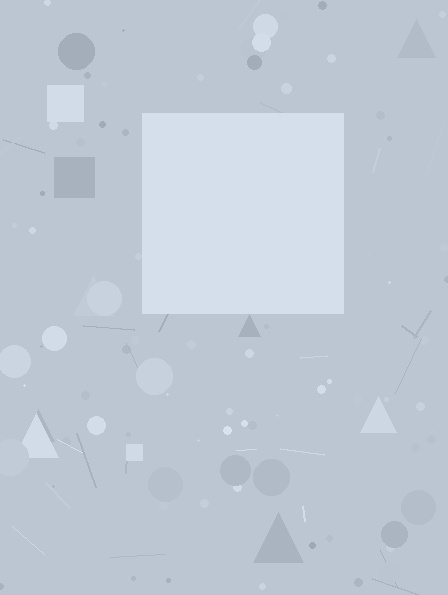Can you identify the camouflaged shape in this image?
The camouflaged shape is a square.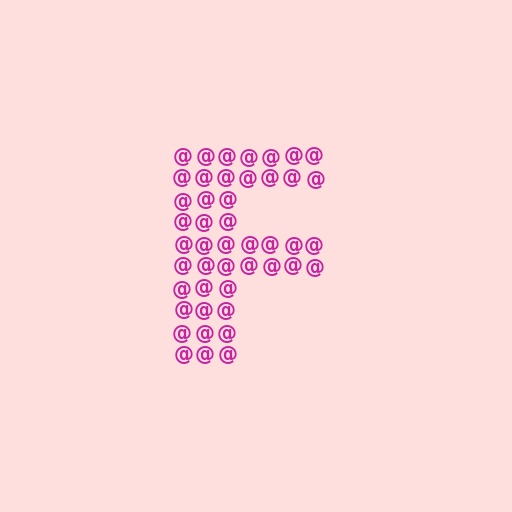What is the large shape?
The large shape is the letter F.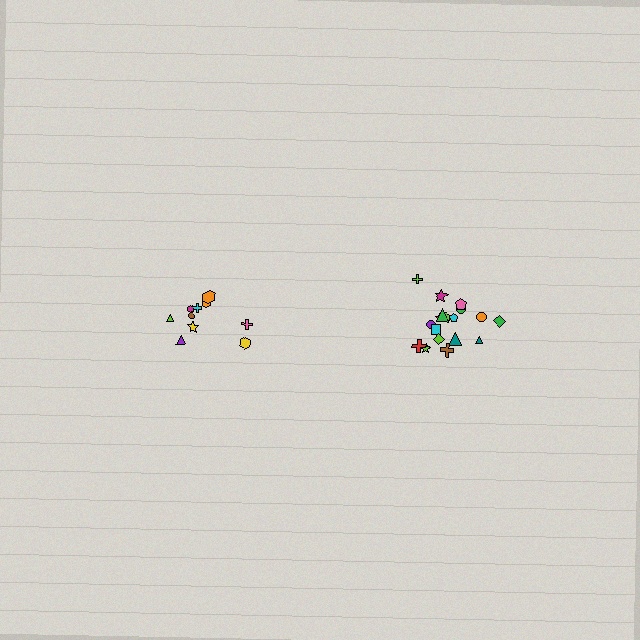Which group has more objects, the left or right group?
The right group.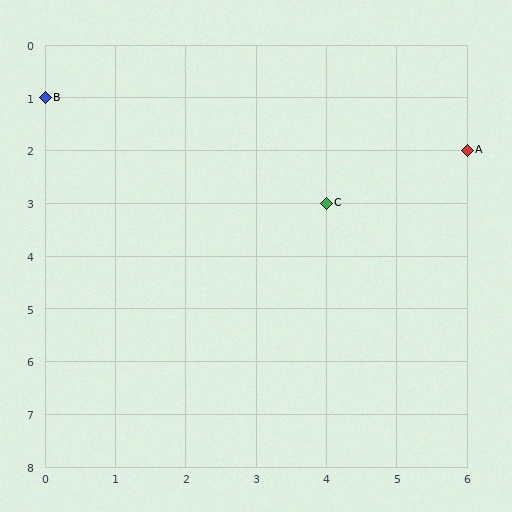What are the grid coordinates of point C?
Point C is at grid coordinates (4, 3).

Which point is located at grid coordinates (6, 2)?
Point A is at (6, 2).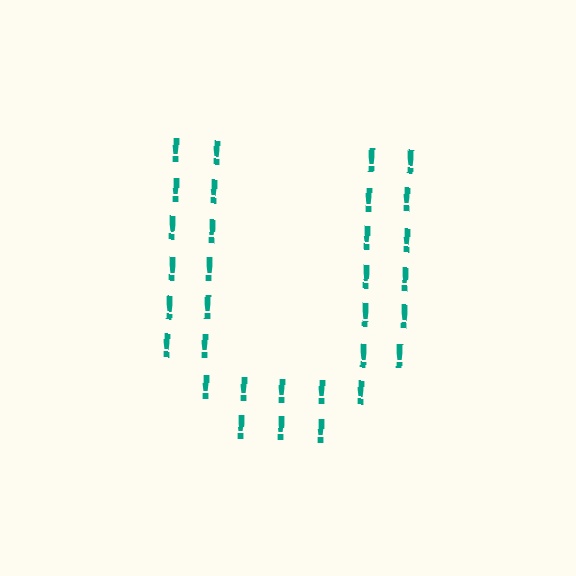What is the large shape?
The large shape is the letter U.